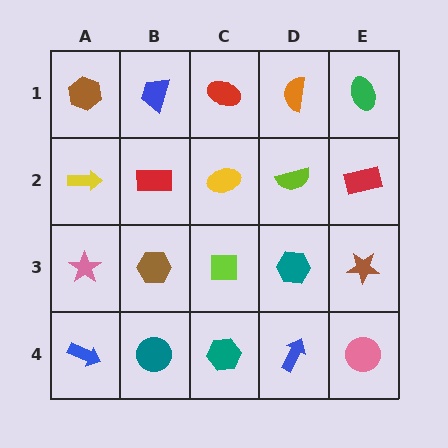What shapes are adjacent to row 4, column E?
A brown star (row 3, column E), a blue arrow (row 4, column D).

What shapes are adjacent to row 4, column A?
A pink star (row 3, column A), a teal circle (row 4, column B).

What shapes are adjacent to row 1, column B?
A red rectangle (row 2, column B), a brown hexagon (row 1, column A), a red ellipse (row 1, column C).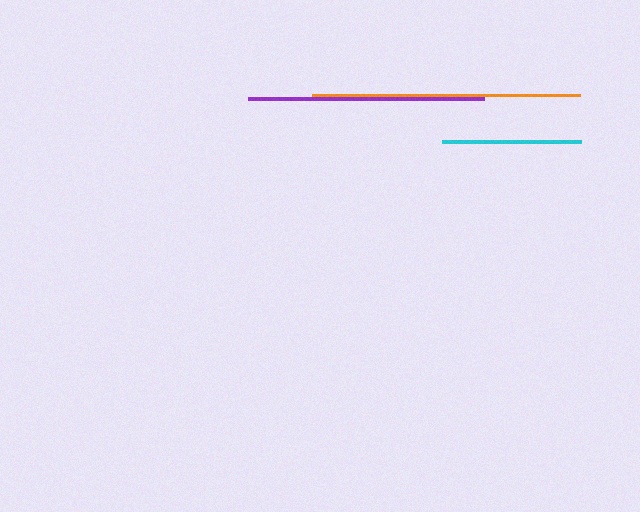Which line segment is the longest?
The orange line is the longest at approximately 268 pixels.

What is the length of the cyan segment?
The cyan segment is approximately 140 pixels long.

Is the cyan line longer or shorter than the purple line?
The purple line is longer than the cyan line.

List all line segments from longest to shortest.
From longest to shortest: orange, purple, cyan.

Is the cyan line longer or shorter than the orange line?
The orange line is longer than the cyan line.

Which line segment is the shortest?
The cyan line is the shortest at approximately 140 pixels.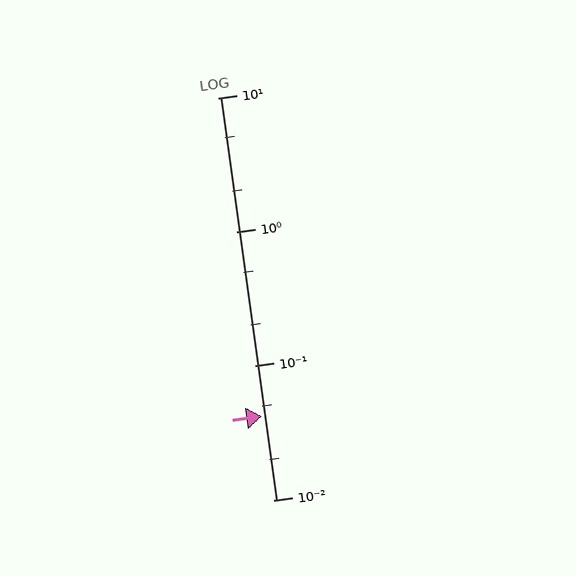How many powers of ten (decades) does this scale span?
The scale spans 3 decades, from 0.01 to 10.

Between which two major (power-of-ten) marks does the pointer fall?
The pointer is between 0.01 and 0.1.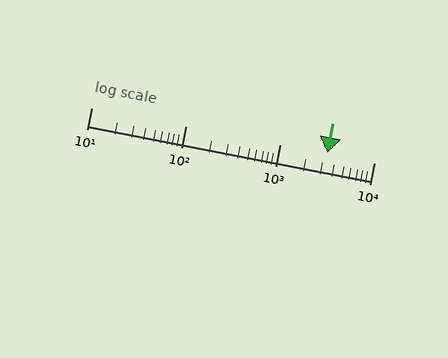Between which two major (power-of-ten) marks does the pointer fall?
The pointer is between 1000 and 10000.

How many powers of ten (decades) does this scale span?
The scale spans 3 decades, from 10 to 10000.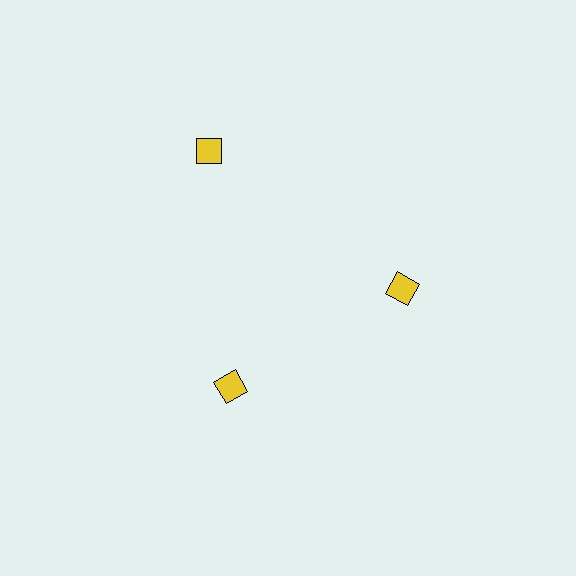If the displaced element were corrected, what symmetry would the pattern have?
It would have 3-fold rotational symmetry — the pattern would map onto itself every 120 degrees.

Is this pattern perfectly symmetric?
No. The 3 yellow diamonds are arranged in a ring, but one element near the 11 o'clock position is pushed outward from the center, breaking the 3-fold rotational symmetry.